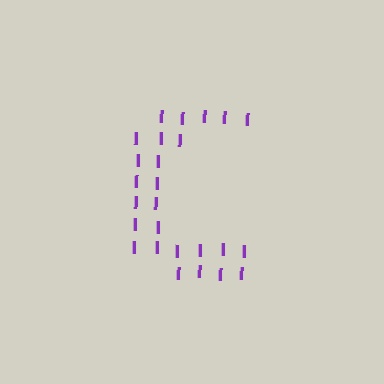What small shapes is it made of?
It is made of small letter I's.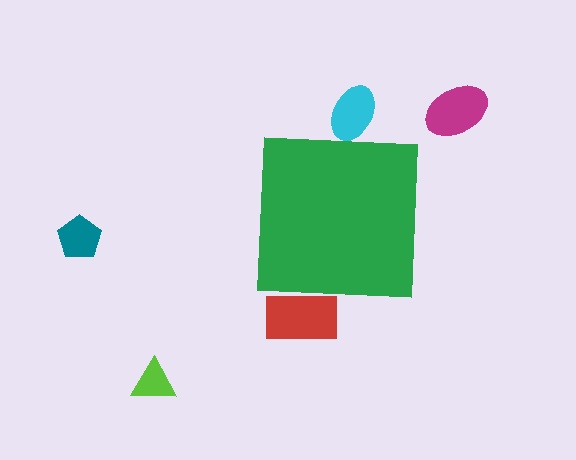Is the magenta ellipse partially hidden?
No, the magenta ellipse is fully visible.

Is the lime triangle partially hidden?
No, the lime triangle is fully visible.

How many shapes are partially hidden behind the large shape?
2 shapes are partially hidden.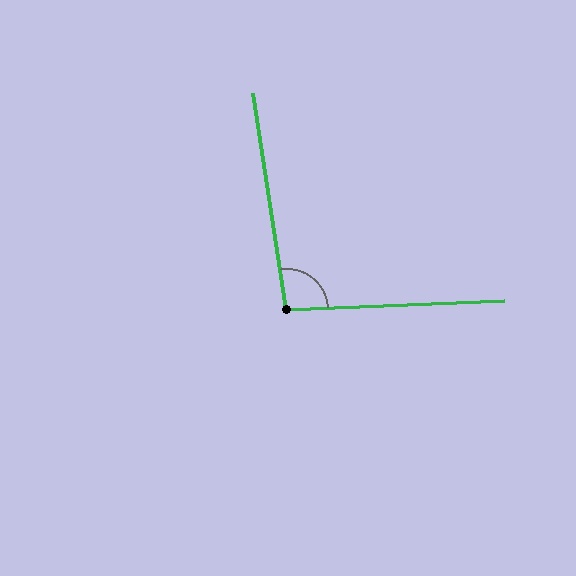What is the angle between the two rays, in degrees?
Approximately 96 degrees.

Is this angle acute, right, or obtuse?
It is obtuse.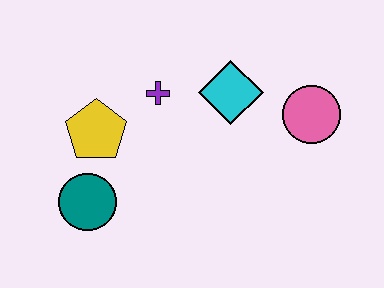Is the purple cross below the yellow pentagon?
No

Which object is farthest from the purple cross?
The pink circle is farthest from the purple cross.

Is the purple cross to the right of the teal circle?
Yes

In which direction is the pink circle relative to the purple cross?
The pink circle is to the right of the purple cross.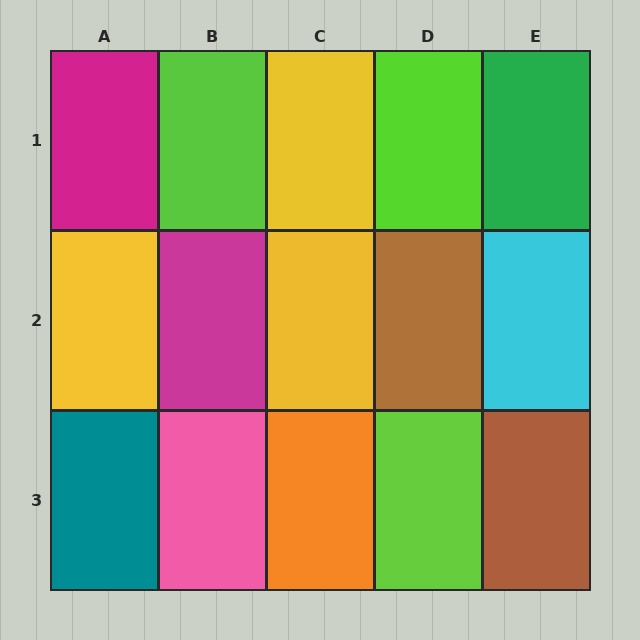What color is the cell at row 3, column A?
Teal.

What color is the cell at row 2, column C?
Yellow.